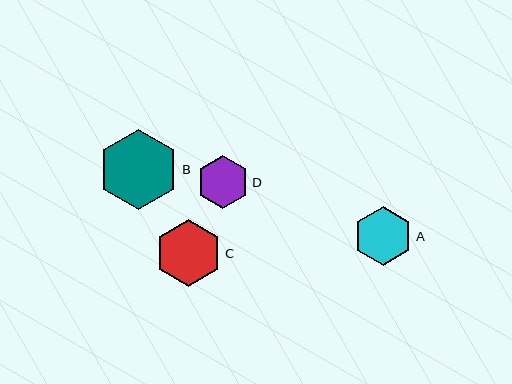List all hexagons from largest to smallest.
From largest to smallest: B, C, A, D.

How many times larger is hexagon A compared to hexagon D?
Hexagon A is approximately 1.1 times the size of hexagon D.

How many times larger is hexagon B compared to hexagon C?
Hexagon B is approximately 1.2 times the size of hexagon C.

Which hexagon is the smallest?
Hexagon D is the smallest with a size of approximately 53 pixels.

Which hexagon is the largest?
Hexagon B is the largest with a size of approximately 80 pixels.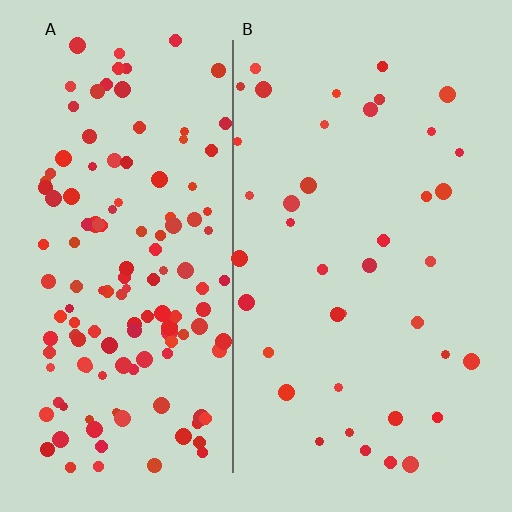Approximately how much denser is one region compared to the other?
Approximately 3.5× — region A over region B.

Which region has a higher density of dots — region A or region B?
A (the left).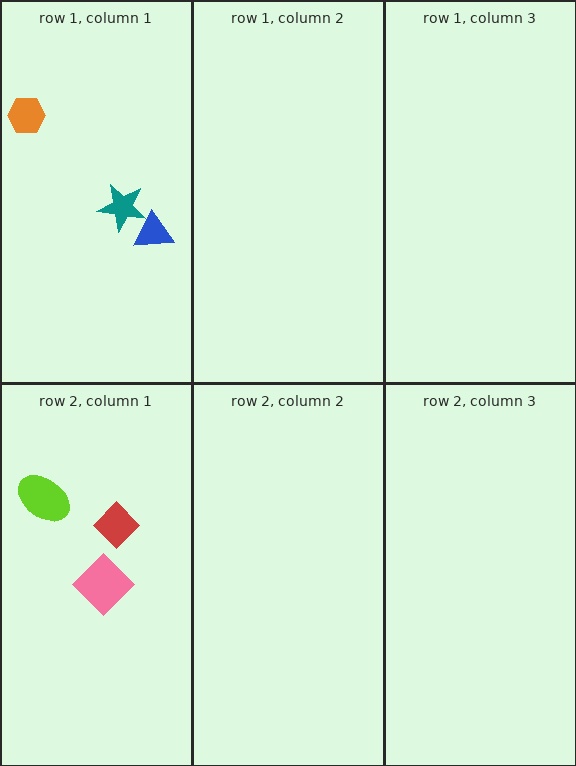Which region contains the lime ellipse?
The row 2, column 1 region.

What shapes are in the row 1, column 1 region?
The teal star, the blue triangle, the orange hexagon.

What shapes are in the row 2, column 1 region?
The pink diamond, the red diamond, the lime ellipse.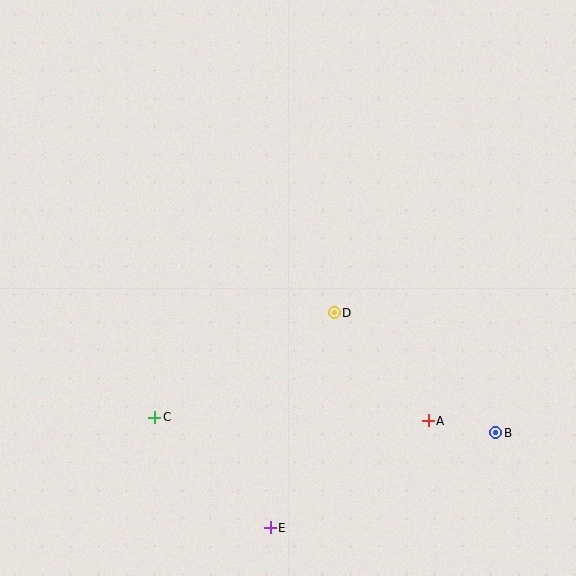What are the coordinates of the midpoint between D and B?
The midpoint between D and B is at (415, 373).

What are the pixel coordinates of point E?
Point E is at (270, 528).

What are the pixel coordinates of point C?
Point C is at (155, 417).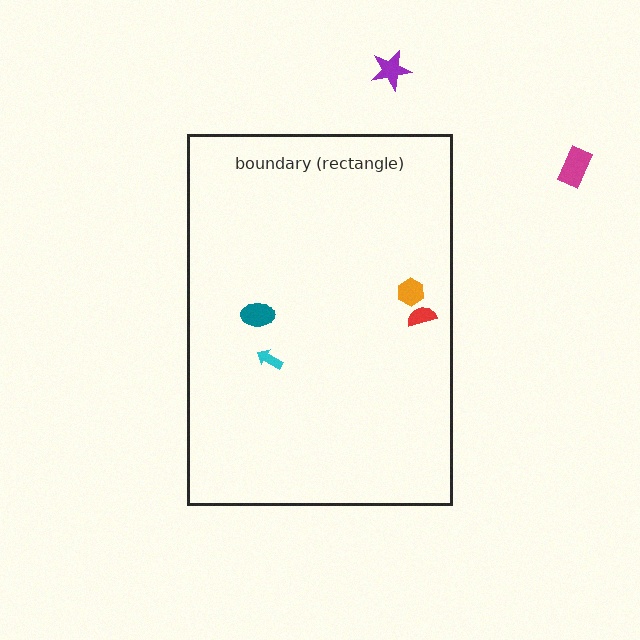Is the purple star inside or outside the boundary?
Outside.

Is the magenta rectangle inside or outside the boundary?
Outside.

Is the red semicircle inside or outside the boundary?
Inside.